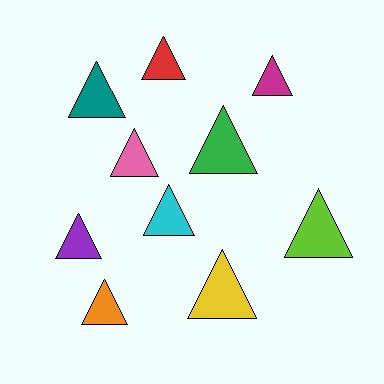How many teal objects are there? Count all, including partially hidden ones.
There is 1 teal object.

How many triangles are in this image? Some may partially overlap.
There are 10 triangles.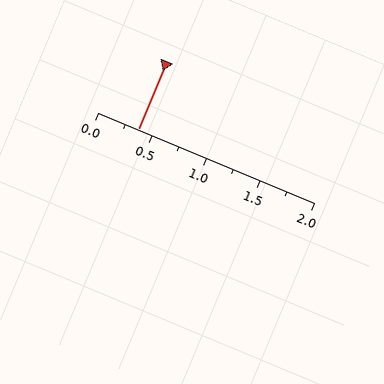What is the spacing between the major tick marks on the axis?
The major ticks are spaced 0.5 apart.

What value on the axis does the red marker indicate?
The marker indicates approximately 0.38.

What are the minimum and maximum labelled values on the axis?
The axis runs from 0.0 to 2.0.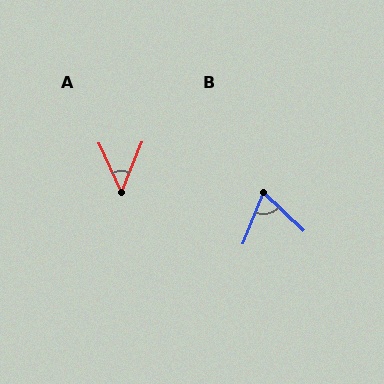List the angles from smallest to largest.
A (47°), B (69°).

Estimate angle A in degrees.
Approximately 47 degrees.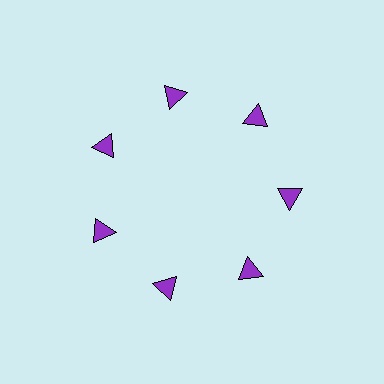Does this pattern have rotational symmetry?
Yes, this pattern has 7-fold rotational symmetry. It looks the same after rotating 51 degrees around the center.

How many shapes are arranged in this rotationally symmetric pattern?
There are 7 shapes, arranged in 7 groups of 1.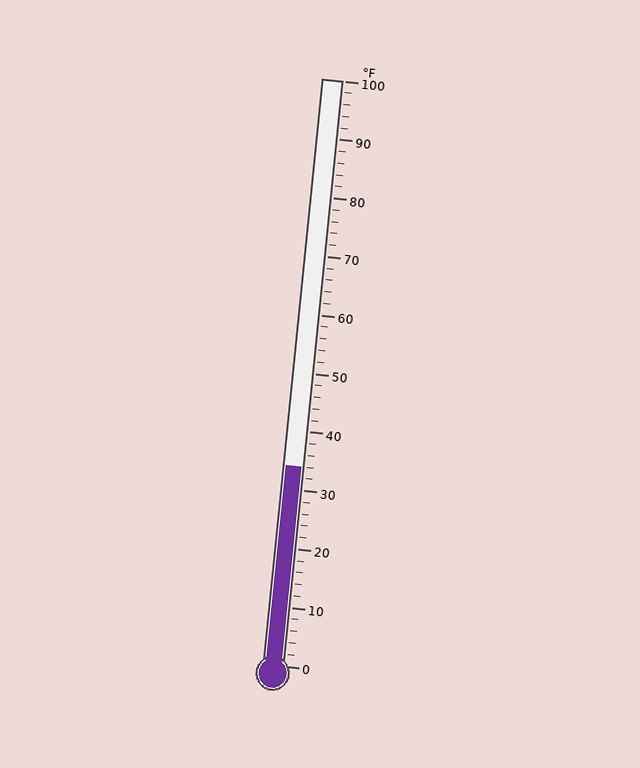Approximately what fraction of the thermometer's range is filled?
The thermometer is filled to approximately 35% of its range.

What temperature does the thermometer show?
The thermometer shows approximately 34°F.